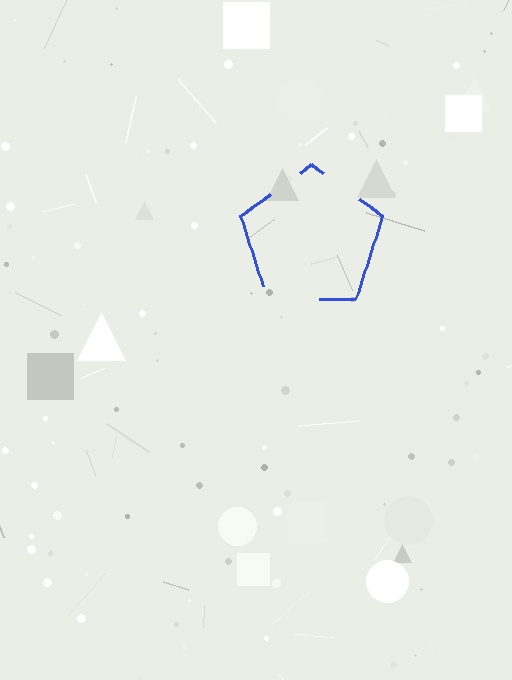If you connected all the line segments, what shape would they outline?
They would outline a pentagon.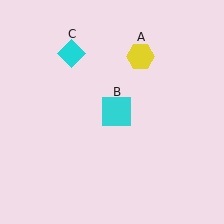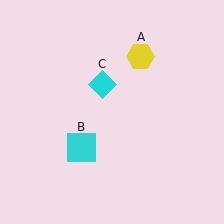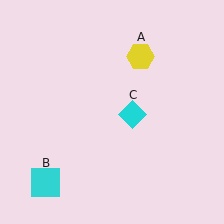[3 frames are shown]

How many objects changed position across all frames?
2 objects changed position: cyan square (object B), cyan diamond (object C).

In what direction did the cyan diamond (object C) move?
The cyan diamond (object C) moved down and to the right.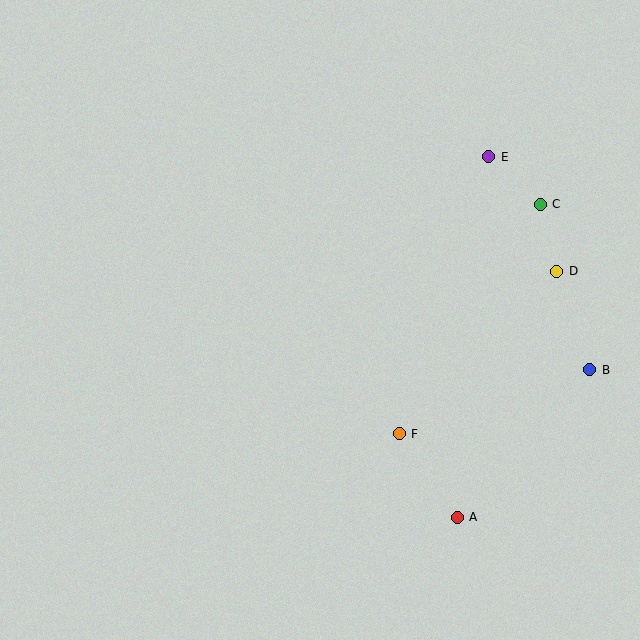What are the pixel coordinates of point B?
Point B is at (590, 370).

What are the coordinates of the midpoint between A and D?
The midpoint between A and D is at (507, 394).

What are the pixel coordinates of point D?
Point D is at (557, 271).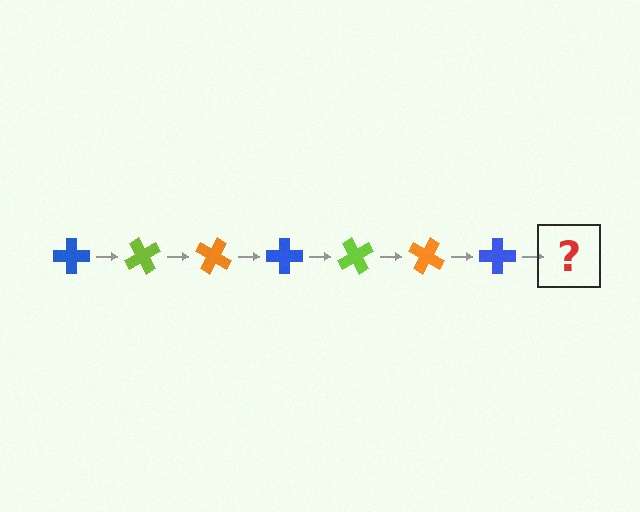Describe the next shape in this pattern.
It should be a lime cross, rotated 420 degrees from the start.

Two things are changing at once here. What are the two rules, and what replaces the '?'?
The two rules are that it rotates 60 degrees each step and the color cycles through blue, lime, and orange. The '?' should be a lime cross, rotated 420 degrees from the start.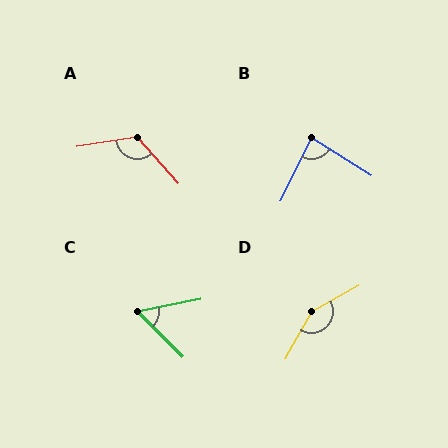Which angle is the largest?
D, at approximately 149 degrees.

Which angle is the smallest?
C, at approximately 57 degrees.